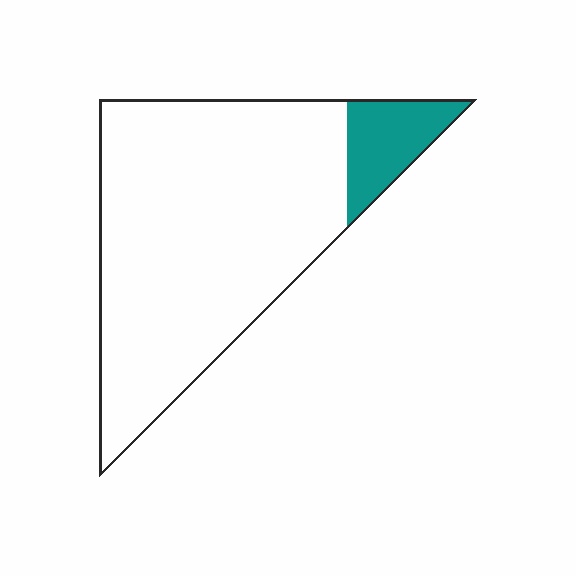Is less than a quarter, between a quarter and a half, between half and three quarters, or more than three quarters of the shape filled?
Less than a quarter.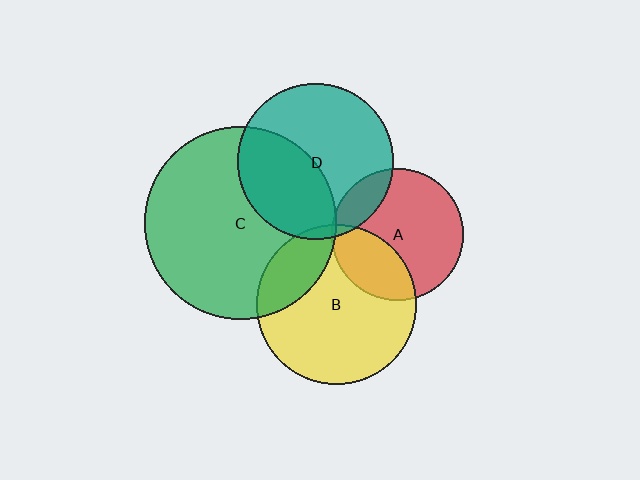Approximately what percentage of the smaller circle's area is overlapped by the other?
Approximately 30%.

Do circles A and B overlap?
Yes.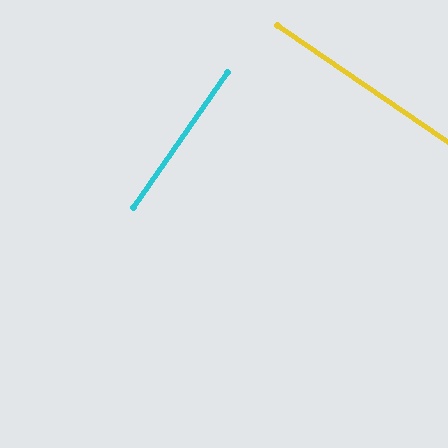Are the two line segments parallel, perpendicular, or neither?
Perpendicular — they meet at approximately 89°.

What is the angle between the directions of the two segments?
Approximately 89 degrees.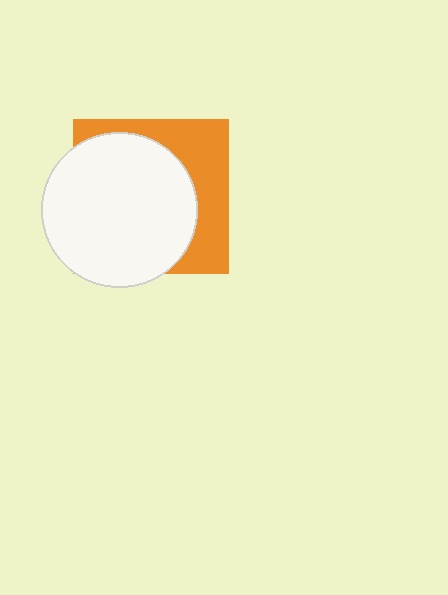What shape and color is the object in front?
The object in front is a white circle.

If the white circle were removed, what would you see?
You would see the complete orange square.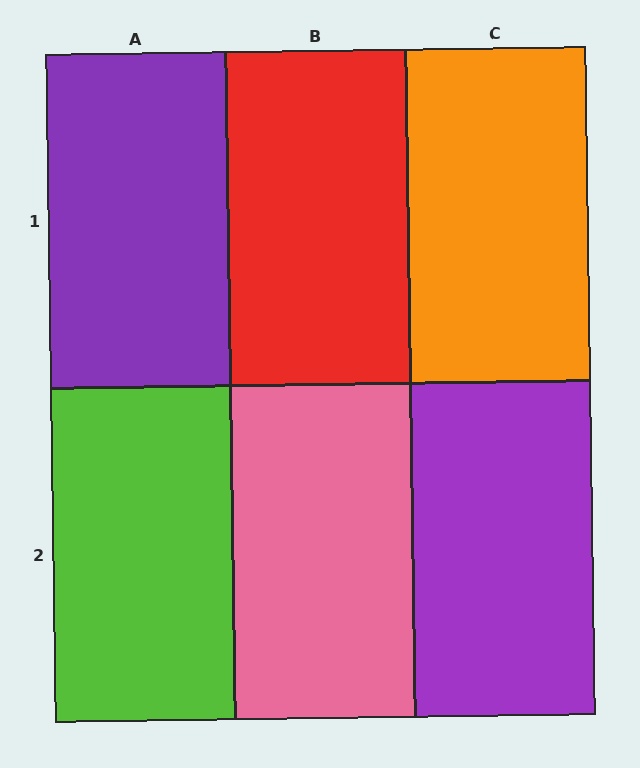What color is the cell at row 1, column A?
Purple.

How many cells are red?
1 cell is red.